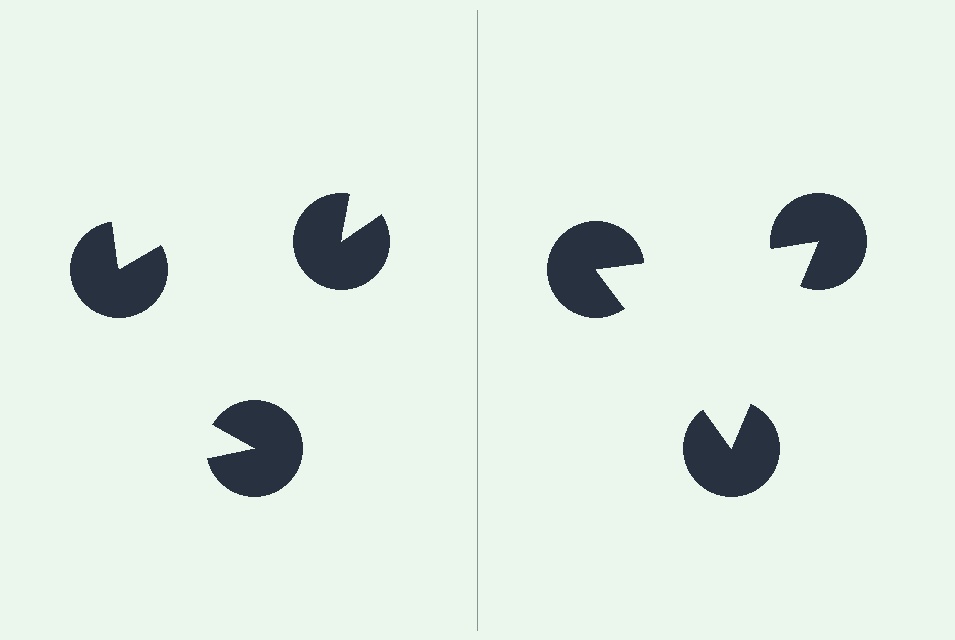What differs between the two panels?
The pac-man discs are positioned identically on both sides; only the wedge orientations differ. On the right they align to a triangle; on the left they are misaligned.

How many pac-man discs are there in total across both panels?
6 — 3 on each side.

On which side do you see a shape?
An illusory triangle appears on the right side. On the left side the wedge cuts are rotated, so no coherent shape forms.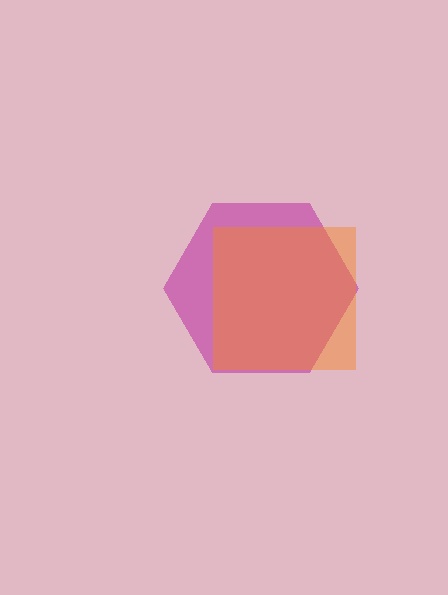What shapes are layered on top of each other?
The layered shapes are: a magenta hexagon, an orange square.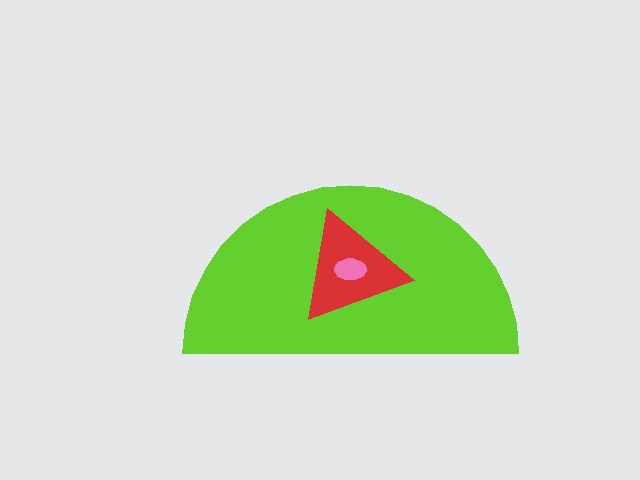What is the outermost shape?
The lime semicircle.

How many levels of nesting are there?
3.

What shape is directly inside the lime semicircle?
The red triangle.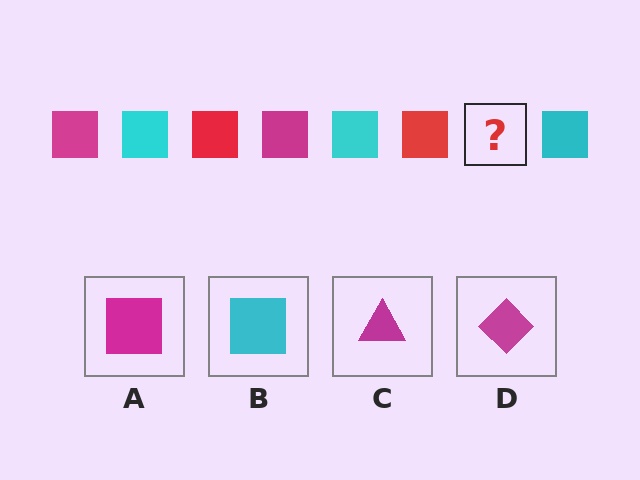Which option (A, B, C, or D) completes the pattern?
A.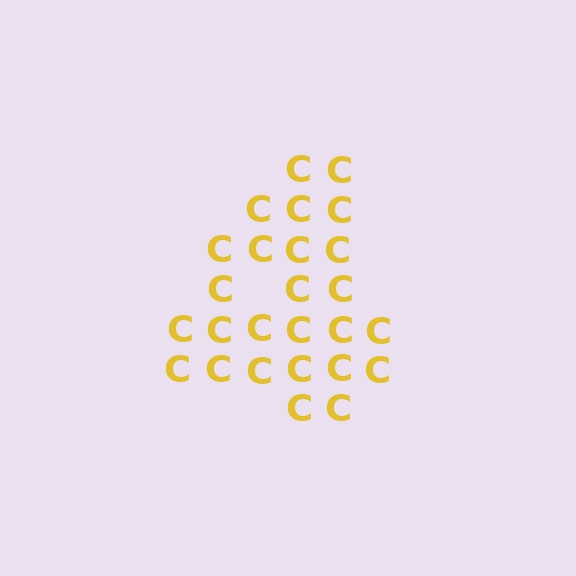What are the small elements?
The small elements are letter C's.